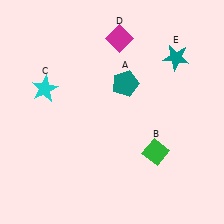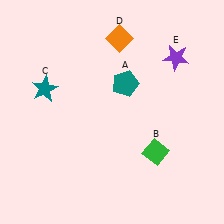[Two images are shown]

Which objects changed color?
C changed from cyan to teal. D changed from magenta to orange. E changed from teal to purple.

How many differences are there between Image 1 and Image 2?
There are 3 differences between the two images.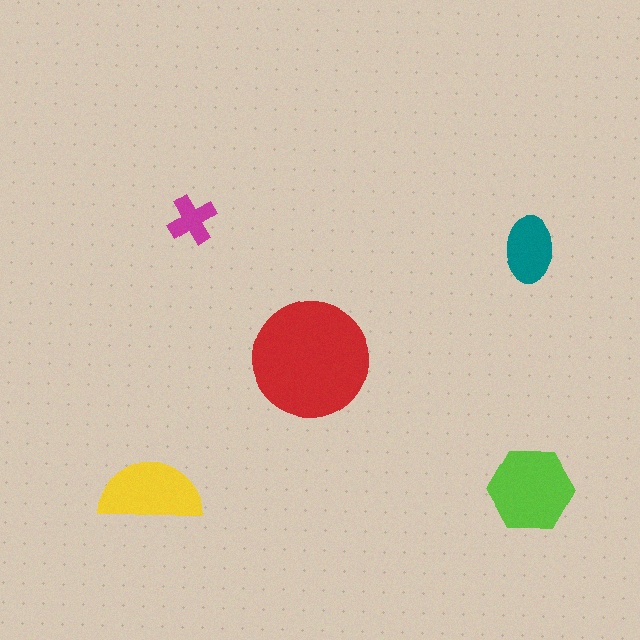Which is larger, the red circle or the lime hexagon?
The red circle.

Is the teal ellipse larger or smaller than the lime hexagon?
Smaller.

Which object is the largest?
The red circle.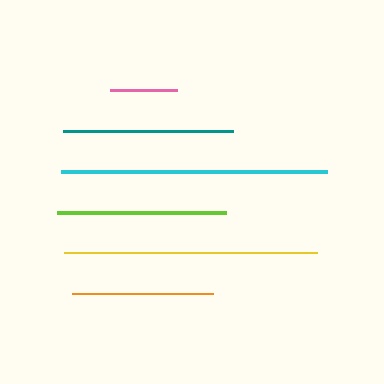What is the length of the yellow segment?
The yellow segment is approximately 253 pixels long.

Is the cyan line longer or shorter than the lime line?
The cyan line is longer than the lime line.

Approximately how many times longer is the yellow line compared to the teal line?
The yellow line is approximately 1.5 times the length of the teal line.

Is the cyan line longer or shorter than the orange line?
The cyan line is longer than the orange line.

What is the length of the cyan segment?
The cyan segment is approximately 266 pixels long.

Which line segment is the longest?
The cyan line is the longest at approximately 266 pixels.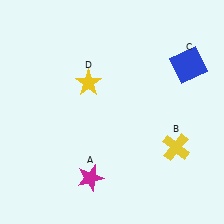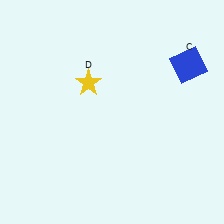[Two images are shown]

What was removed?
The yellow cross (B), the magenta star (A) were removed in Image 2.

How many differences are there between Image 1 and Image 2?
There are 2 differences between the two images.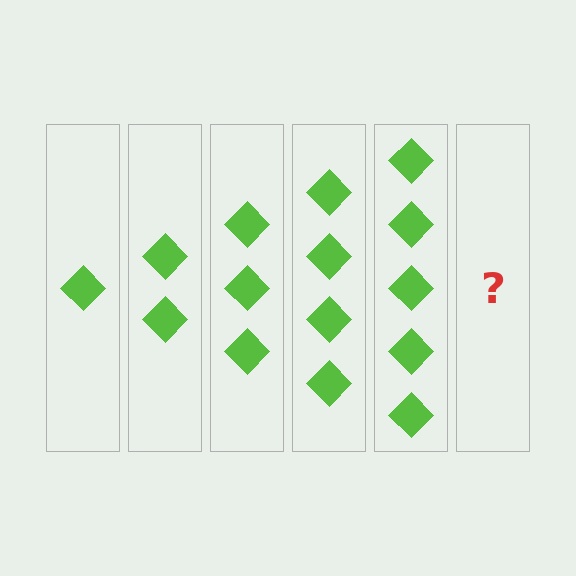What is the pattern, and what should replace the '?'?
The pattern is that each step adds one more diamond. The '?' should be 6 diamonds.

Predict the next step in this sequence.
The next step is 6 diamonds.